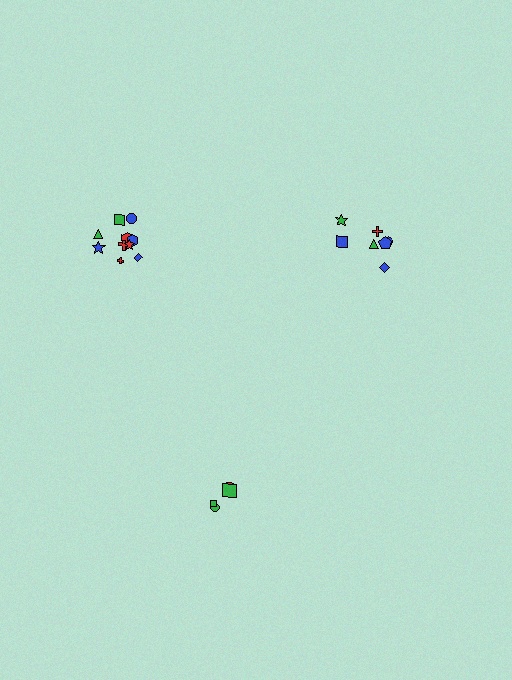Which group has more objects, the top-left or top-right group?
The top-left group.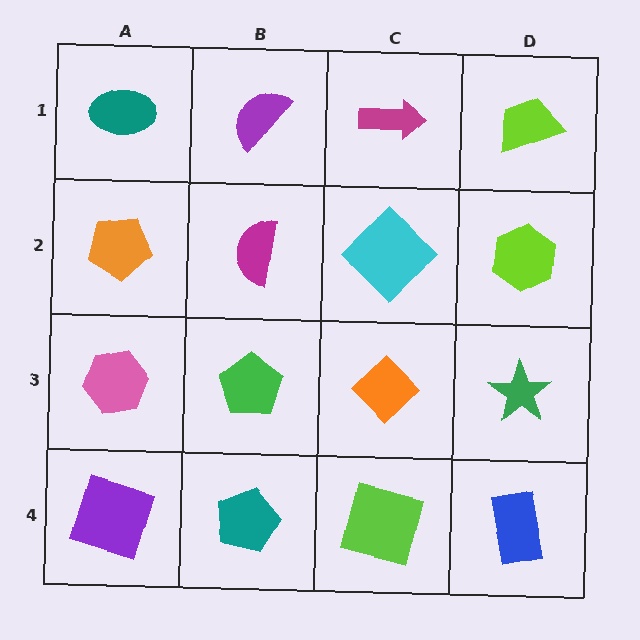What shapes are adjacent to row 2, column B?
A purple semicircle (row 1, column B), a green pentagon (row 3, column B), an orange pentagon (row 2, column A), a cyan diamond (row 2, column C).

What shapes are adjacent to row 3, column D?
A lime hexagon (row 2, column D), a blue rectangle (row 4, column D), an orange diamond (row 3, column C).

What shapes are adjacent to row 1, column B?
A magenta semicircle (row 2, column B), a teal ellipse (row 1, column A), a magenta arrow (row 1, column C).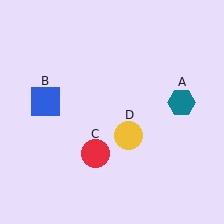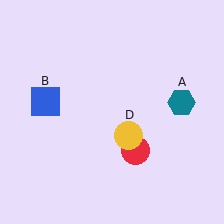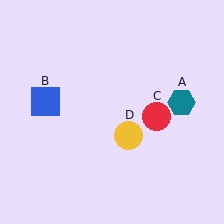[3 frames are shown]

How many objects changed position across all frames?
1 object changed position: red circle (object C).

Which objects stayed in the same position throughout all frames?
Teal hexagon (object A) and blue square (object B) and yellow circle (object D) remained stationary.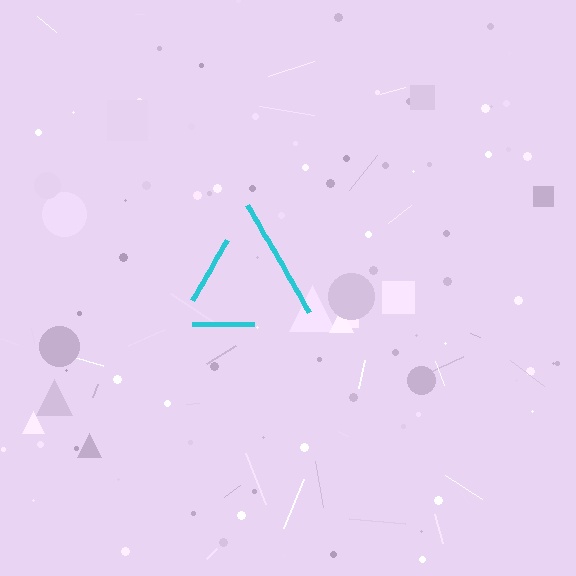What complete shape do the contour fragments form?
The contour fragments form a triangle.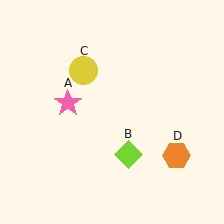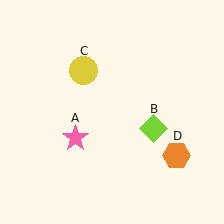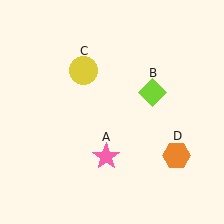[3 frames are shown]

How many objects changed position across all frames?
2 objects changed position: pink star (object A), lime diamond (object B).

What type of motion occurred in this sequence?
The pink star (object A), lime diamond (object B) rotated counterclockwise around the center of the scene.